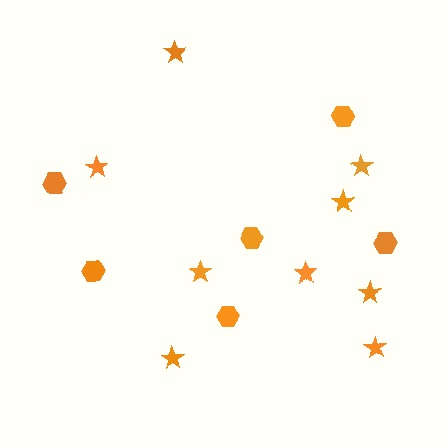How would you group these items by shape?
There are 2 groups: one group of stars (9) and one group of hexagons (6).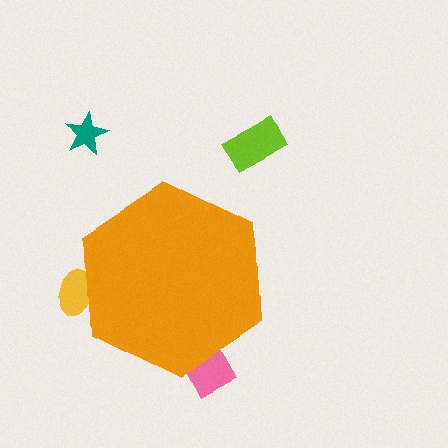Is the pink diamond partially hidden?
Yes, the pink diamond is partially hidden behind the orange hexagon.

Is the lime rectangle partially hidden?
No, the lime rectangle is fully visible.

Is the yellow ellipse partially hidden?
Yes, the yellow ellipse is partially hidden behind the orange hexagon.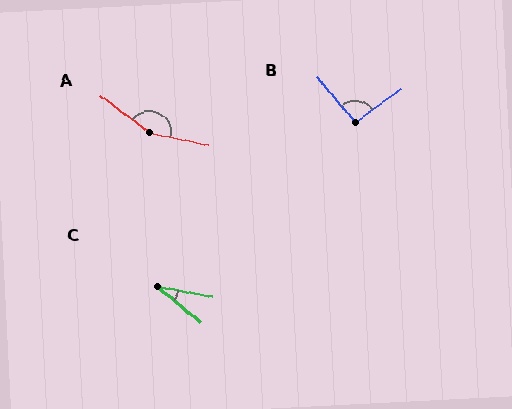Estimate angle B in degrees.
Approximately 94 degrees.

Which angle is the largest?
A, at approximately 155 degrees.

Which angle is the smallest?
C, at approximately 30 degrees.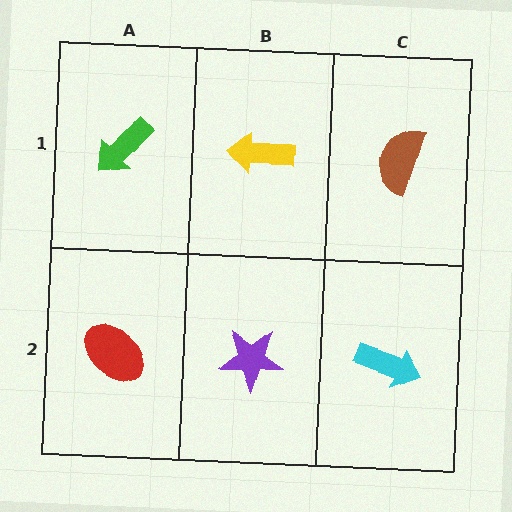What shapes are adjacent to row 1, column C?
A cyan arrow (row 2, column C), a yellow arrow (row 1, column B).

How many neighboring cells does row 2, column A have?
2.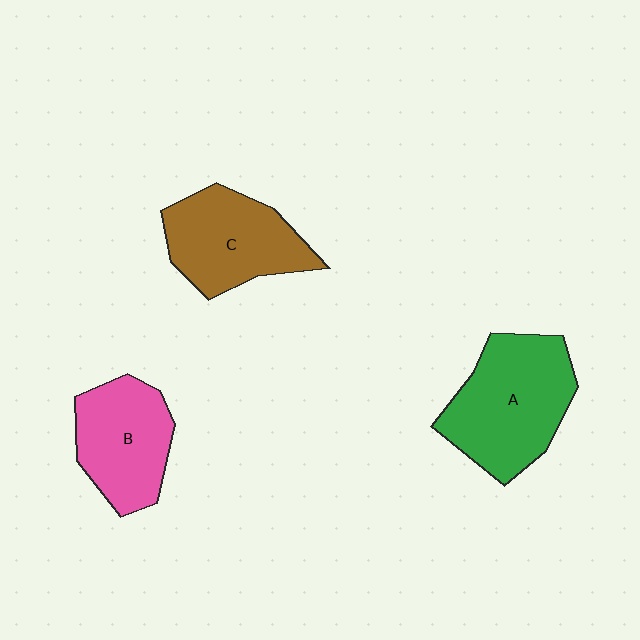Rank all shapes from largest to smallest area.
From largest to smallest: A (green), C (brown), B (pink).